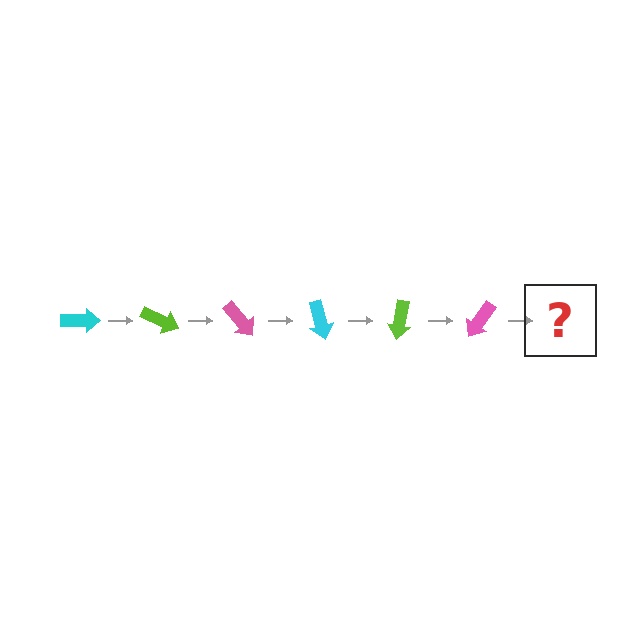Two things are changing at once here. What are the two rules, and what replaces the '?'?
The two rules are that it rotates 25 degrees each step and the color cycles through cyan, lime, and pink. The '?' should be a cyan arrow, rotated 150 degrees from the start.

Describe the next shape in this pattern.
It should be a cyan arrow, rotated 150 degrees from the start.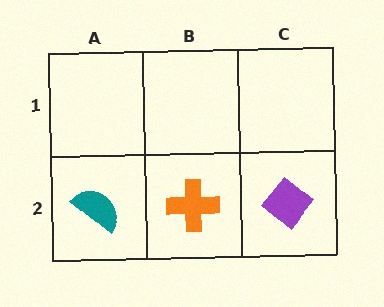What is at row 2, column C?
A purple diamond.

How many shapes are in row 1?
0 shapes.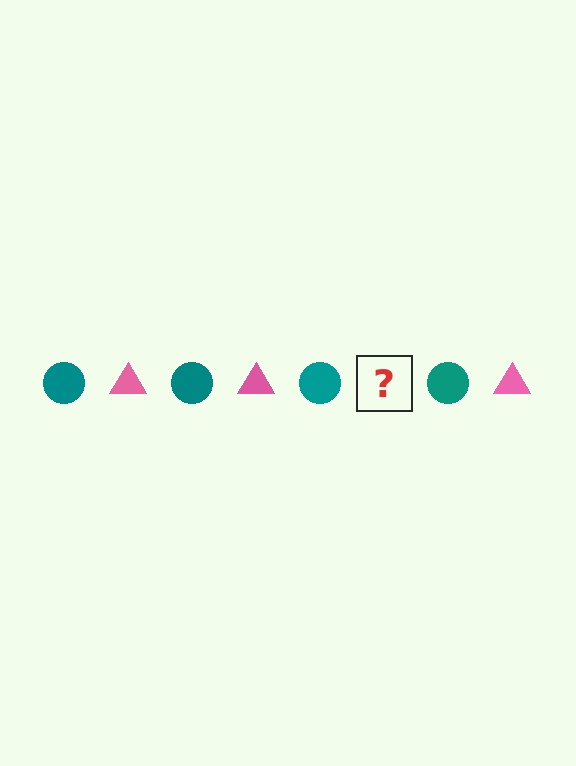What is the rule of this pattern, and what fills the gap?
The rule is that the pattern alternates between teal circle and pink triangle. The gap should be filled with a pink triangle.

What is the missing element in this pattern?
The missing element is a pink triangle.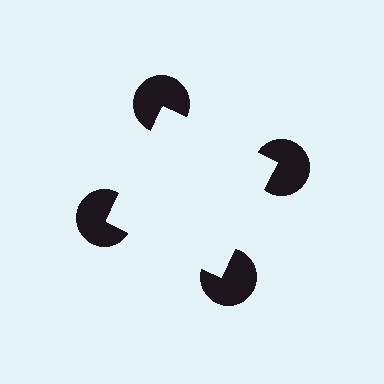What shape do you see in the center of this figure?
An illusory square — its edges are inferred from the aligned wedge cuts in the pac-man discs, not physically drawn.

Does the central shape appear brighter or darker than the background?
It typically appears slightly brighter than the background, even though no actual brightness change is drawn.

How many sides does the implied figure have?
4 sides.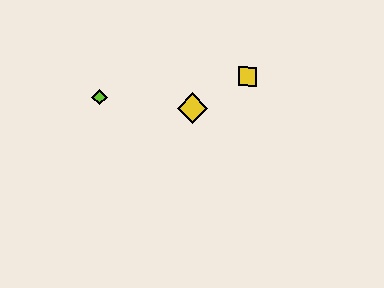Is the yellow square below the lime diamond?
No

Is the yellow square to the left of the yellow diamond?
No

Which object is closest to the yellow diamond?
The yellow square is closest to the yellow diamond.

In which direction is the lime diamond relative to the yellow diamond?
The lime diamond is to the left of the yellow diamond.